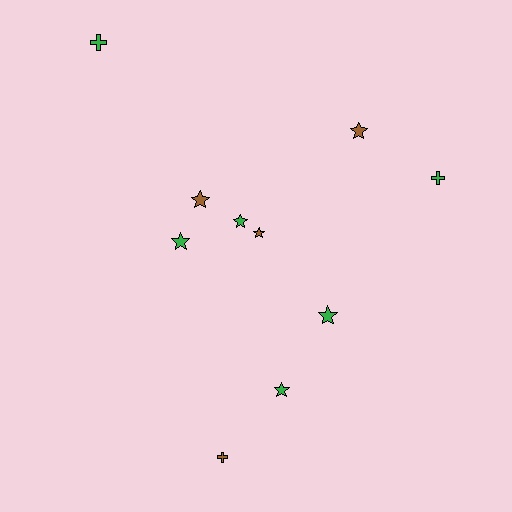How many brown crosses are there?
There is 1 brown cross.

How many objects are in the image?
There are 10 objects.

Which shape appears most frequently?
Star, with 7 objects.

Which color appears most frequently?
Green, with 6 objects.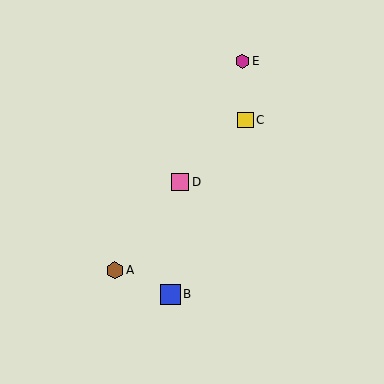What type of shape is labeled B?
Shape B is a blue square.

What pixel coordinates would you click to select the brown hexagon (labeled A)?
Click at (115, 270) to select the brown hexagon A.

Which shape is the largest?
The blue square (labeled B) is the largest.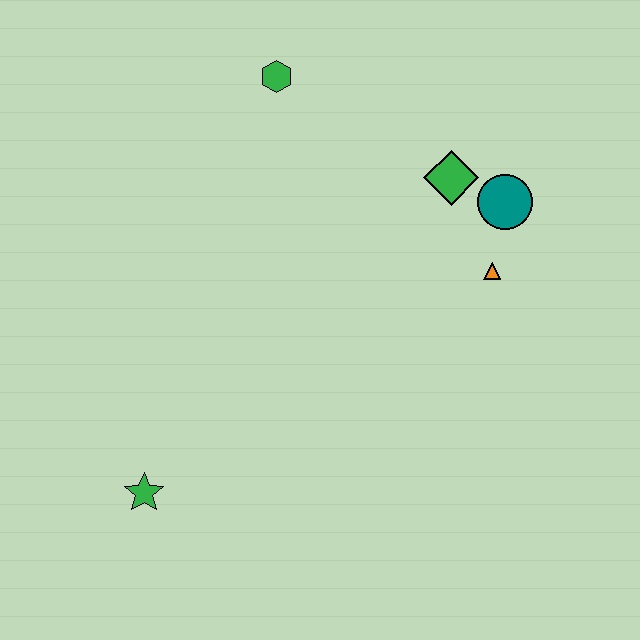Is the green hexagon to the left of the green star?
No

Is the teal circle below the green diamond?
Yes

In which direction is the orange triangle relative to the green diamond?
The orange triangle is below the green diamond.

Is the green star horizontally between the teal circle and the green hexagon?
No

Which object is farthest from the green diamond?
The green star is farthest from the green diamond.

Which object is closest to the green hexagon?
The green diamond is closest to the green hexagon.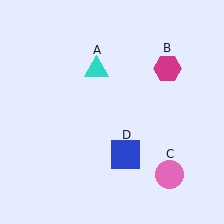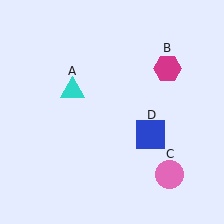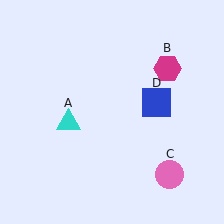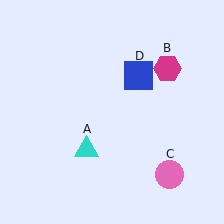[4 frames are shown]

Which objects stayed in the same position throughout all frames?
Magenta hexagon (object B) and pink circle (object C) remained stationary.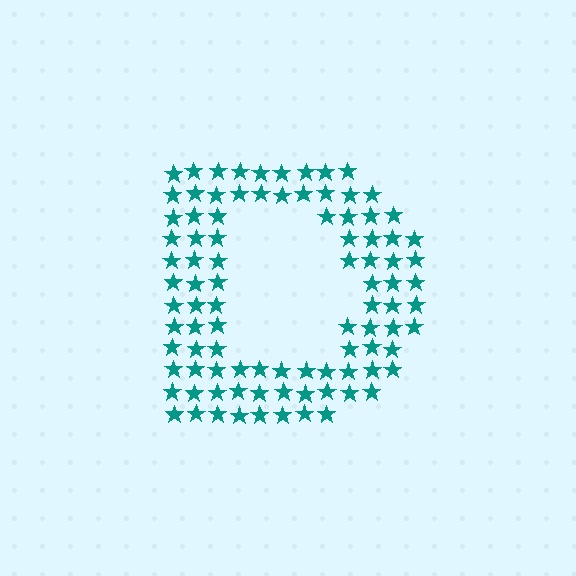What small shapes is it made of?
It is made of small stars.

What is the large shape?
The large shape is the letter D.